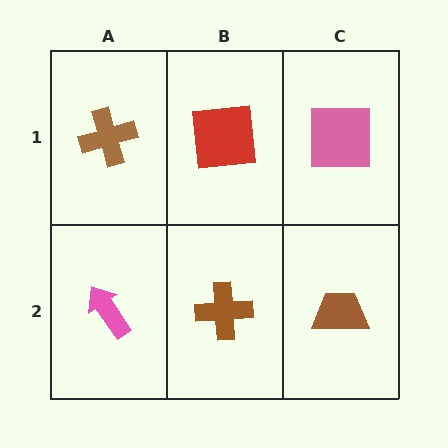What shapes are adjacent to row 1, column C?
A brown trapezoid (row 2, column C), a red square (row 1, column B).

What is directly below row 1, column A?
A pink arrow.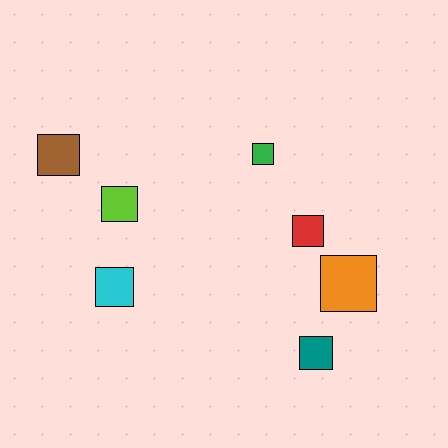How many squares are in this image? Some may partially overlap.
There are 7 squares.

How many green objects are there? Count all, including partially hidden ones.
There is 1 green object.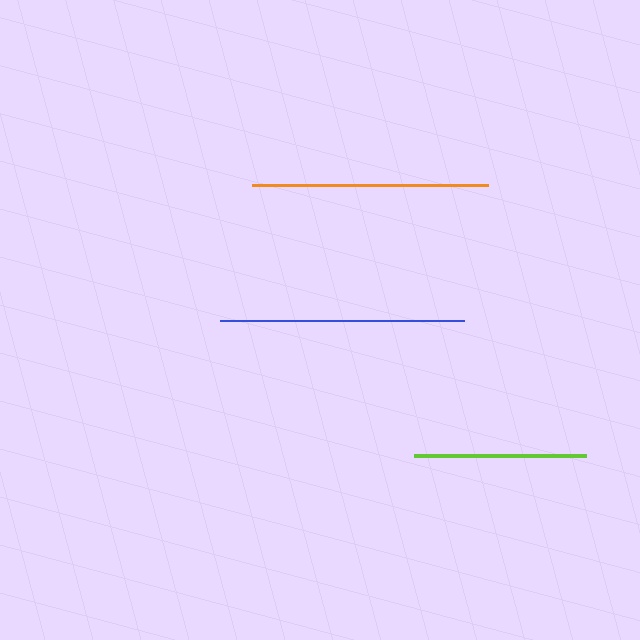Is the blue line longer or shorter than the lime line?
The blue line is longer than the lime line.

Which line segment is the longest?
The blue line is the longest at approximately 243 pixels.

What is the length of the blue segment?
The blue segment is approximately 243 pixels long.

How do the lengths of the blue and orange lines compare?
The blue and orange lines are approximately the same length.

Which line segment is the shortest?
The lime line is the shortest at approximately 172 pixels.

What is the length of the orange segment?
The orange segment is approximately 236 pixels long.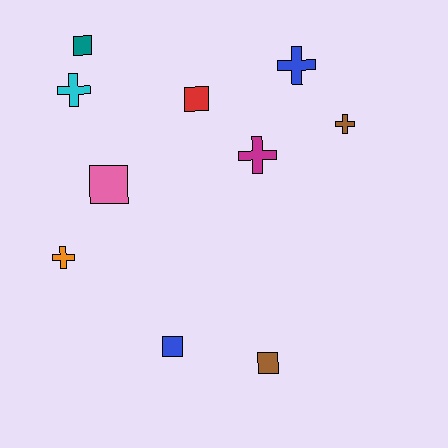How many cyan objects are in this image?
There is 1 cyan object.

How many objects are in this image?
There are 10 objects.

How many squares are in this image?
There are 5 squares.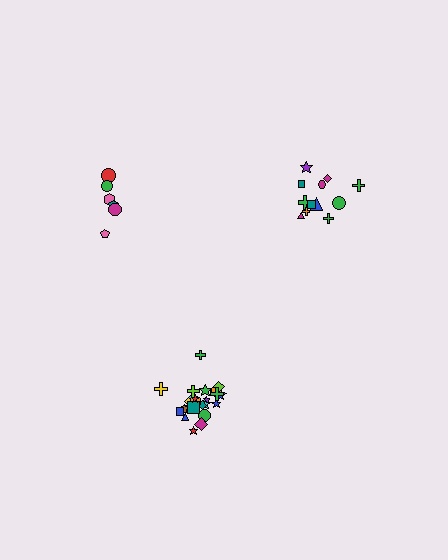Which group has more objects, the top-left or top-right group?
The top-right group.